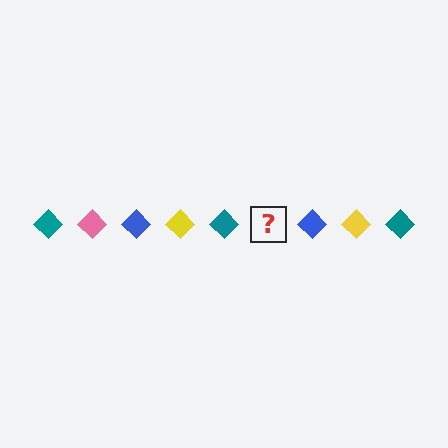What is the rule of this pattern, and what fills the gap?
The rule is that the pattern cycles through teal, pink, blue, yellow diamonds. The gap should be filled with a pink diamond.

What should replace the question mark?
The question mark should be replaced with a pink diamond.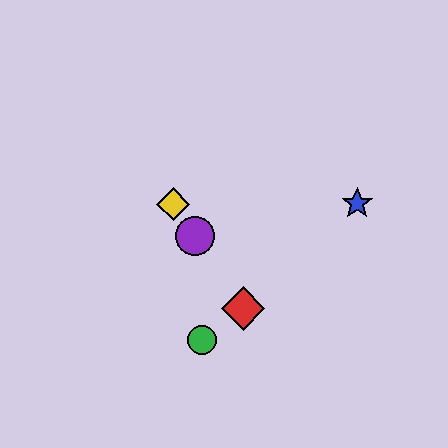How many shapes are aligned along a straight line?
3 shapes (the red diamond, the yellow diamond, the purple circle) are aligned along a straight line.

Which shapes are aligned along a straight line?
The red diamond, the yellow diamond, the purple circle are aligned along a straight line.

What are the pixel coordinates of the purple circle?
The purple circle is at (195, 236).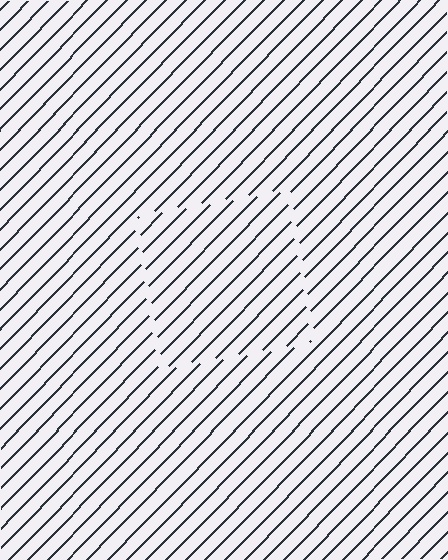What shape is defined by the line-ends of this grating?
An illusory square. The interior of the shape contains the same grating, shifted by half a period — the contour is defined by the phase discontinuity where line-ends from the inner and outer gratings abut.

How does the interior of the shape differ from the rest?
The interior of the shape contains the same grating, shifted by half a period — the contour is defined by the phase discontinuity where line-ends from the inner and outer gratings abut.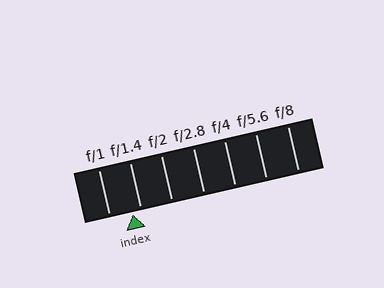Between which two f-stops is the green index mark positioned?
The index mark is between f/1 and f/1.4.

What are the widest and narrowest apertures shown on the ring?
The widest aperture shown is f/1 and the narrowest is f/8.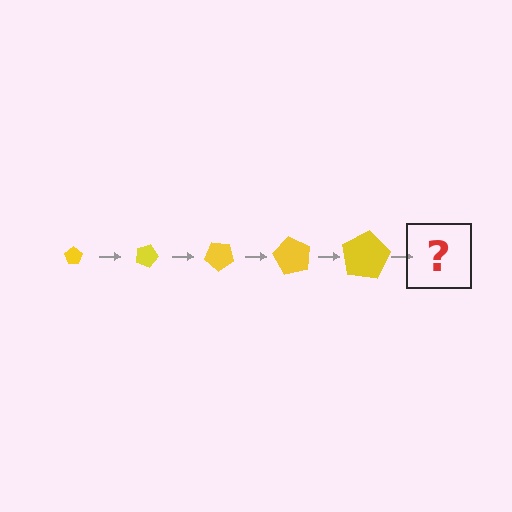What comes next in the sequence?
The next element should be a pentagon, larger than the previous one and rotated 100 degrees from the start.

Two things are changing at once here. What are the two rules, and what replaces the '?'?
The two rules are that the pentagon grows larger each step and it rotates 20 degrees each step. The '?' should be a pentagon, larger than the previous one and rotated 100 degrees from the start.